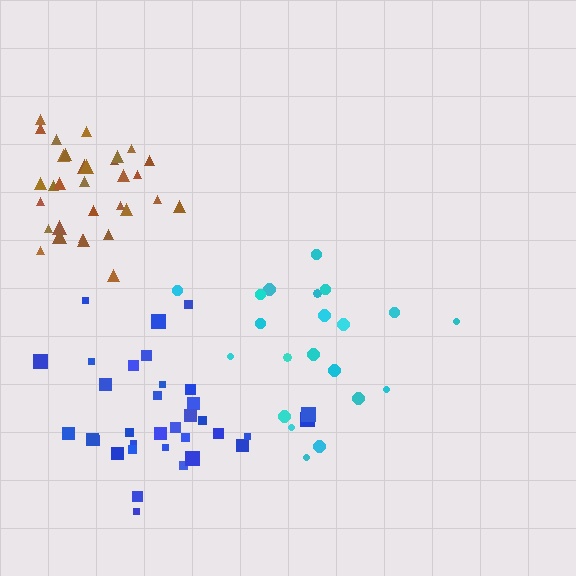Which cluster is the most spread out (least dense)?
Cyan.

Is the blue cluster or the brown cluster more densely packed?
Brown.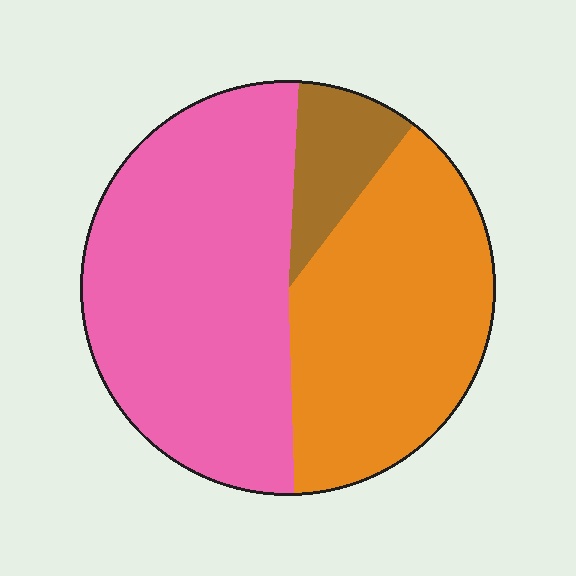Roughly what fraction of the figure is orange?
Orange covers around 40% of the figure.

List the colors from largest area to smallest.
From largest to smallest: pink, orange, brown.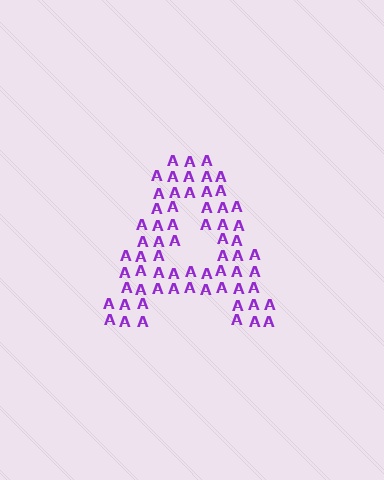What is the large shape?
The large shape is the letter A.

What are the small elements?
The small elements are letter A's.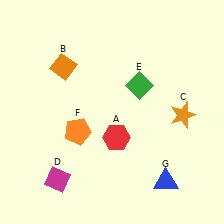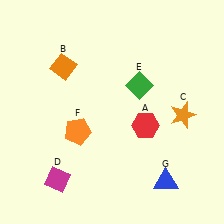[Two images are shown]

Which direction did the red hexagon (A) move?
The red hexagon (A) moved right.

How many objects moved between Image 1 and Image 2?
1 object moved between the two images.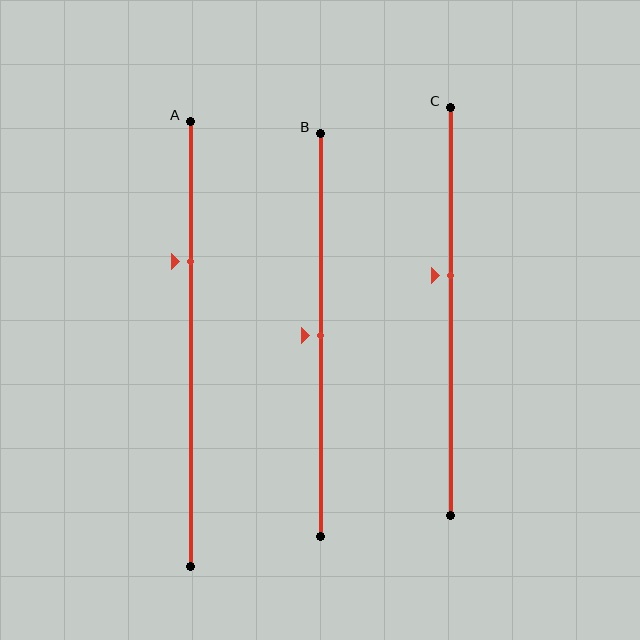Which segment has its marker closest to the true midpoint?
Segment B has its marker closest to the true midpoint.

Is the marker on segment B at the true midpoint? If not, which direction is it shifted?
Yes, the marker on segment B is at the true midpoint.